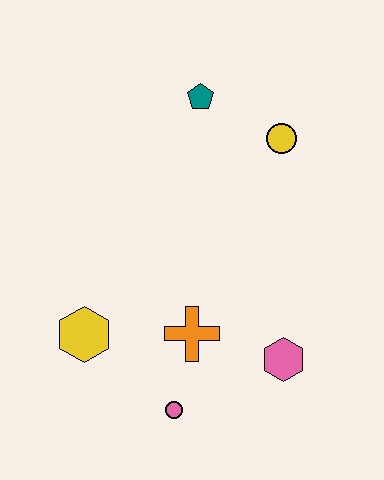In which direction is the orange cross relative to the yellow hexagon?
The orange cross is to the right of the yellow hexagon.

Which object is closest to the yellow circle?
The teal pentagon is closest to the yellow circle.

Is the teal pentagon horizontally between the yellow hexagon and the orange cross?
No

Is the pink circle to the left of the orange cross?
Yes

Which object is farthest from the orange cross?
The teal pentagon is farthest from the orange cross.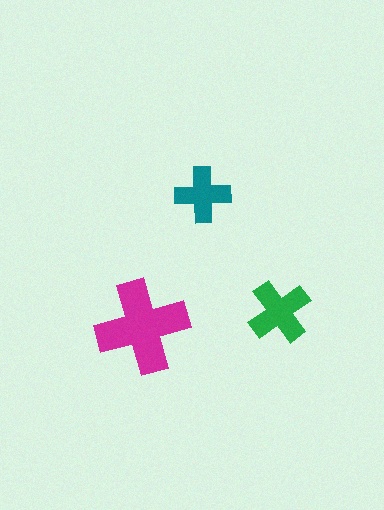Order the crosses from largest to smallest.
the magenta one, the green one, the teal one.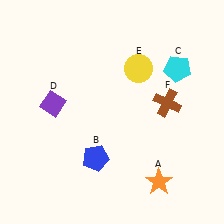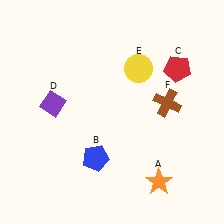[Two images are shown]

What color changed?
The pentagon (C) changed from cyan in Image 1 to red in Image 2.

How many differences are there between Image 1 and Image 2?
There is 1 difference between the two images.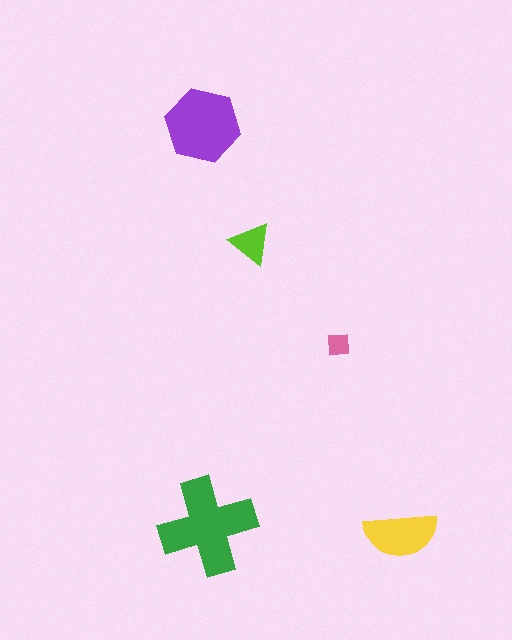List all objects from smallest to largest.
The pink square, the lime triangle, the yellow semicircle, the purple hexagon, the green cross.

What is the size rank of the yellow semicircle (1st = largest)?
3rd.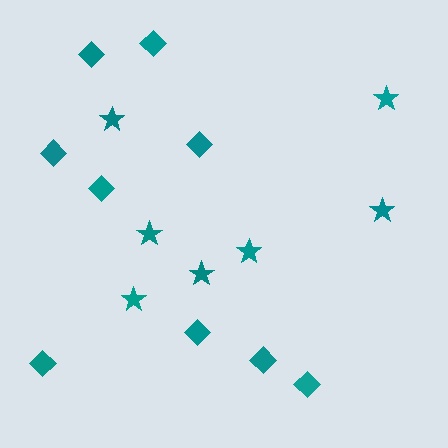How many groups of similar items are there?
There are 2 groups: one group of stars (7) and one group of diamonds (9).